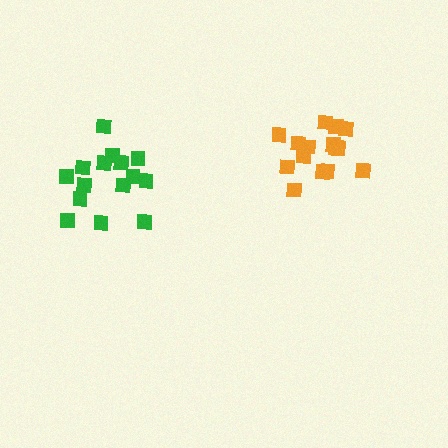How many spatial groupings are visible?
There are 2 spatial groupings.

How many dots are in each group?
Group 1: 15 dots, Group 2: 15 dots (30 total).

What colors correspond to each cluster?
The clusters are colored: orange, green.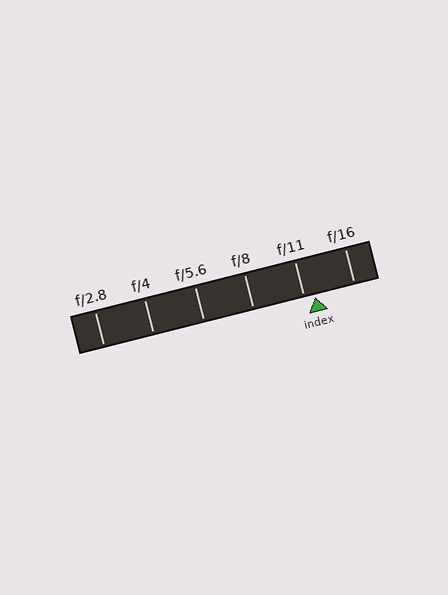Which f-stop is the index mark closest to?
The index mark is closest to f/11.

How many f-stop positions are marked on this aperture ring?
There are 6 f-stop positions marked.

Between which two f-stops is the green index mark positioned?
The index mark is between f/11 and f/16.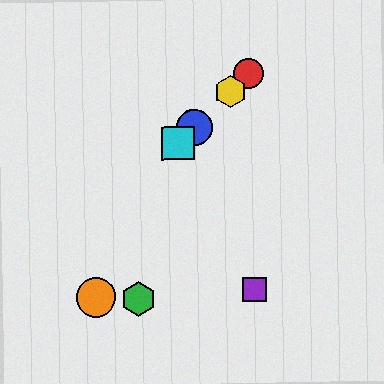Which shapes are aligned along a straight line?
The red circle, the blue circle, the yellow hexagon, the cyan square are aligned along a straight line.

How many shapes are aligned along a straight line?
4 shapes (the red circle, the blue circle, the yellow hexagon, the cyan square) are aligned along a straight line.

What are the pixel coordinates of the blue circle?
The blue circle is at (194, 127).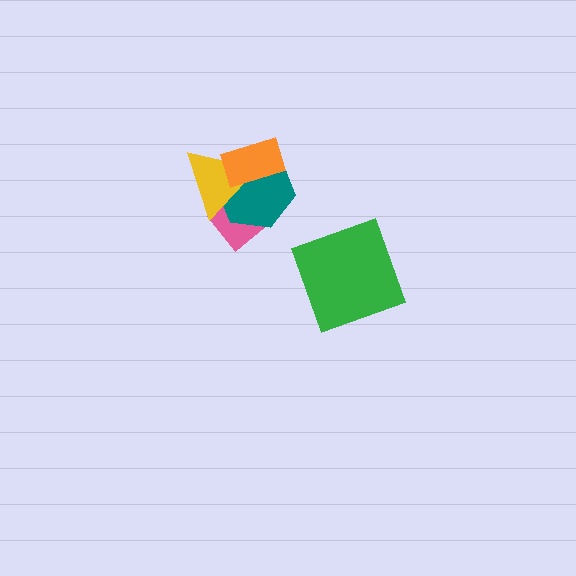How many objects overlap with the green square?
0 objects overlap with the green square.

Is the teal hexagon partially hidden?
Yes, it is partially covered by another shape.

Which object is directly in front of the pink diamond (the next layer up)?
The teal hexagon is directly in front of the pink diamond.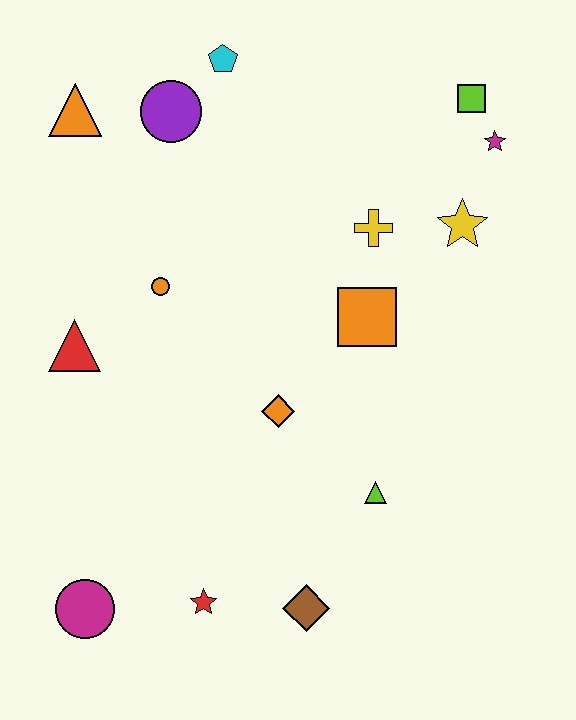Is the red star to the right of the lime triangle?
No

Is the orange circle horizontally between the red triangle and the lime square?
Yes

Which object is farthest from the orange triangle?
The brown diamond is farthest from the orange triangle.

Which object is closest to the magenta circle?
The red star is closest to the magenta circle.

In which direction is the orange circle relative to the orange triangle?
The orange circle is below the orange triangle.